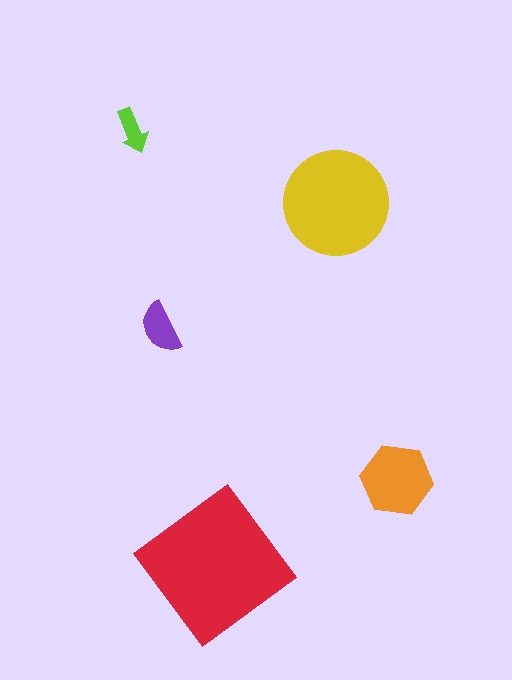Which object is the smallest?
The lime arrow.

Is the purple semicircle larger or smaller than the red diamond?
Smaller.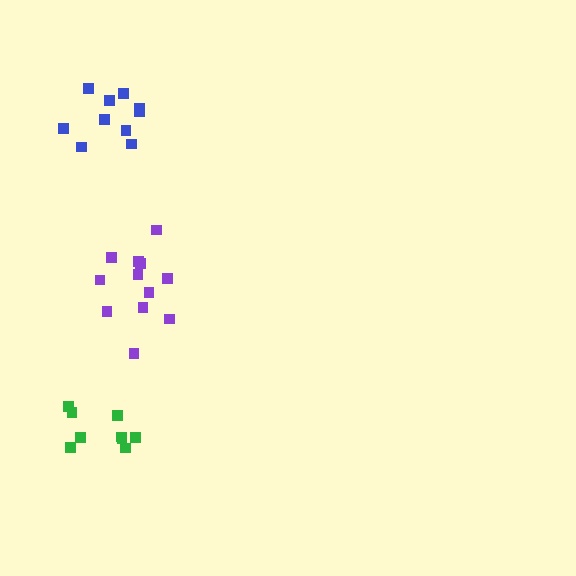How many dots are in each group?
Group 1: 9 dots, Group 2: 10 dots, Group 3: 12 dots (31 total).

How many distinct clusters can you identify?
There are 3 distinct clusters.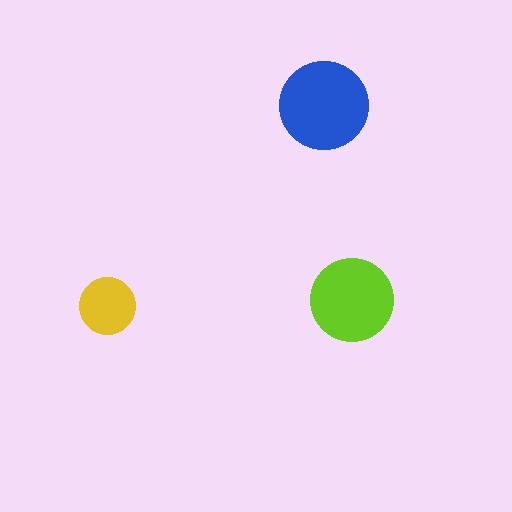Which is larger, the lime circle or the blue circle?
The blue one.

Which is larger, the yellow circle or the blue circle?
The blue one.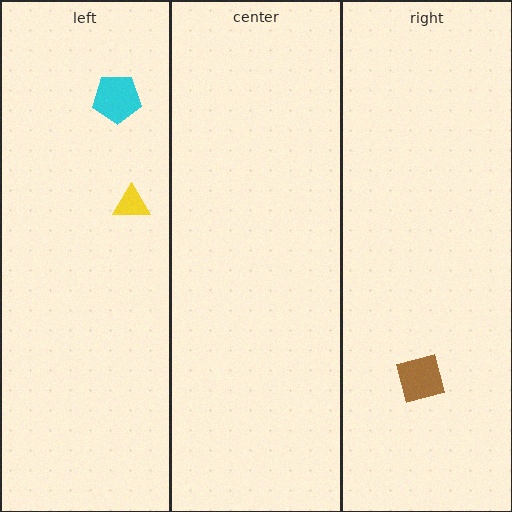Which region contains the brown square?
The right region.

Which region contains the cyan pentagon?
The left region.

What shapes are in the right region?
The brown square.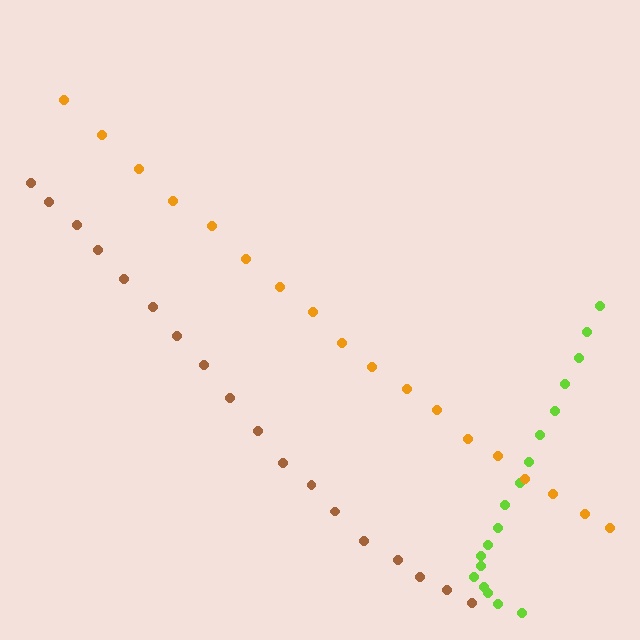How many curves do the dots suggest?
There are 3 distinct paths.